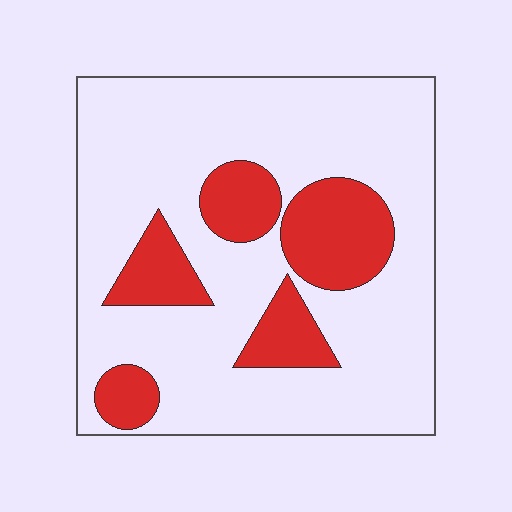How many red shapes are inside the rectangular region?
5.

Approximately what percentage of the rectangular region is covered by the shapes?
Approximately 25%.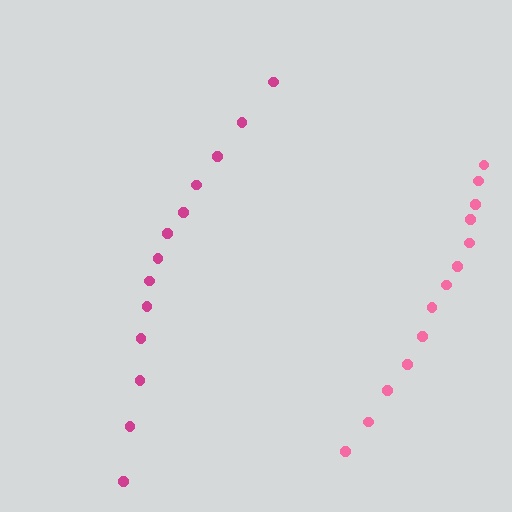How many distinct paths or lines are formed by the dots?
There are 2 distinct paths.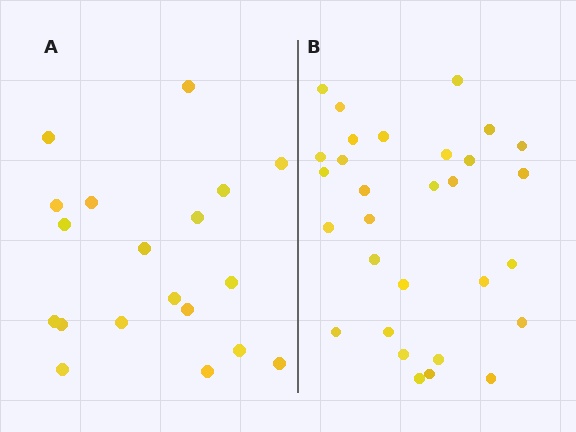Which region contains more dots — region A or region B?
Region B (the right region) has more dots.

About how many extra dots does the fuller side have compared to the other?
Region B has roughly 12 or so more dots than region A.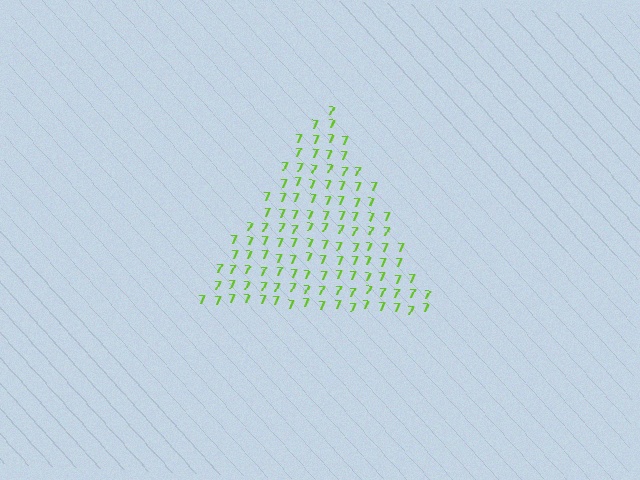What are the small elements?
The small elements are digit 7's.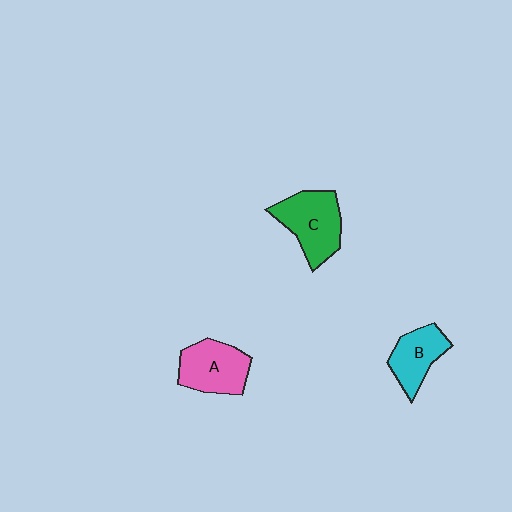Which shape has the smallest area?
Shape B (cyan).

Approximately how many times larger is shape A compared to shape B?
Approximately 1.2 times.